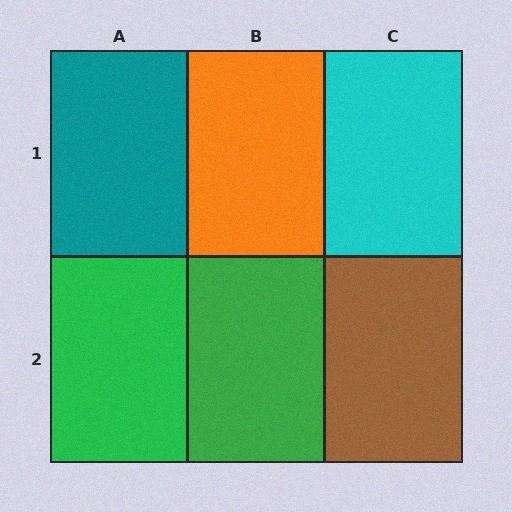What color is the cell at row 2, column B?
Green.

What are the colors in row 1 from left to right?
Teal, orange, cyan.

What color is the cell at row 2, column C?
Brown.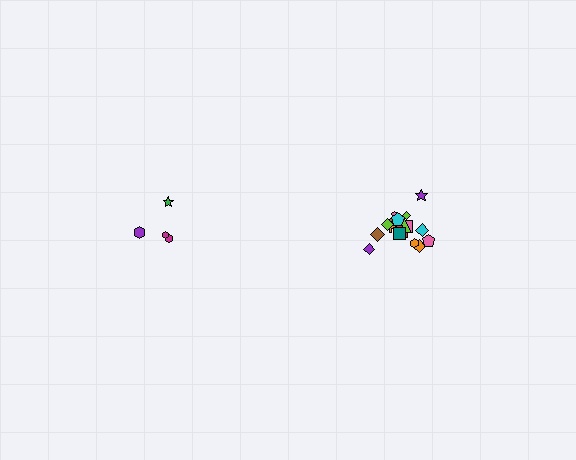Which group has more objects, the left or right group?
The right group.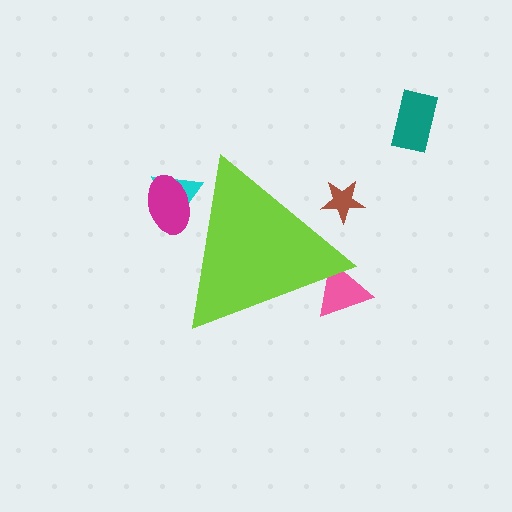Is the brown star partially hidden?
Yes, the brown star is partially hidden behind the lime triangle.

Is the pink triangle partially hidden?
Yes, the pink triangle is partially hidden behind the lime triangle.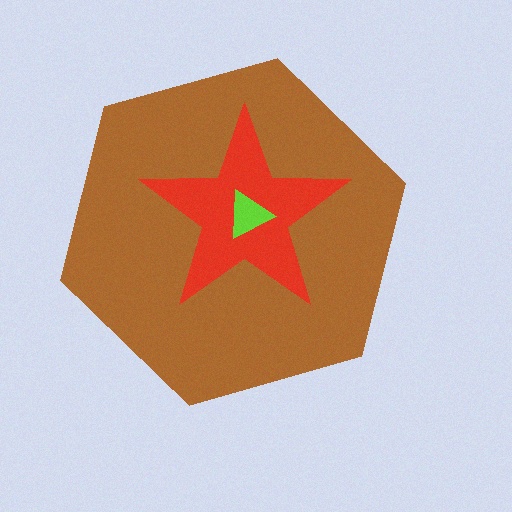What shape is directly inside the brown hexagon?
The red star.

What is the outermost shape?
The brown hexagon.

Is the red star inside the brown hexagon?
Yes.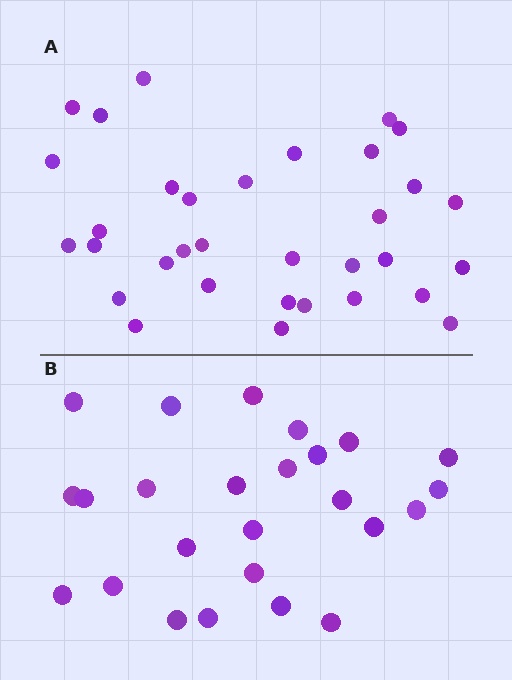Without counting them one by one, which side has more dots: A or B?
Region A (the top region) has more dots.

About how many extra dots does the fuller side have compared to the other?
Region A has roughly 8 or so more dots than region B.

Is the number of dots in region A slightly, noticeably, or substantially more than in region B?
Region A has noticeably more, but not dramatically so. The ratio is roughly 1.3 to 1.